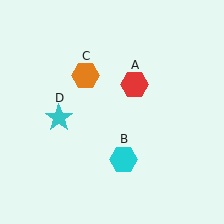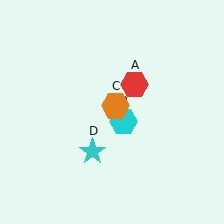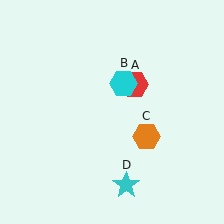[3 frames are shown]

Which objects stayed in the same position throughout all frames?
Red hexagon (object A) remained stationary.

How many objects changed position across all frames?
3 objects changed position: cyan hexagon (object B), orange hexagon (object C), cyan star (object D).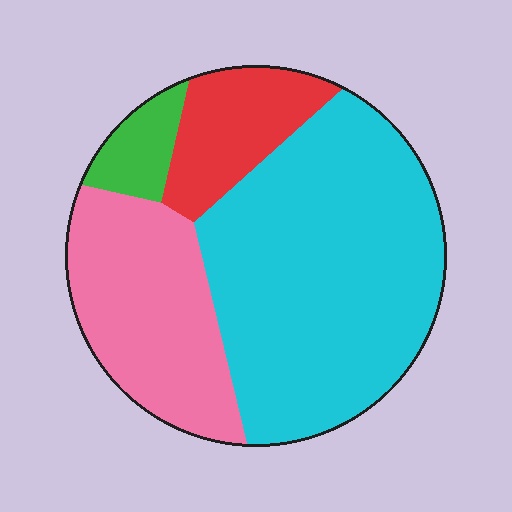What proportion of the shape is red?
Red covers 13% of the shape.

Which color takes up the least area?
Green, at roughly 5%.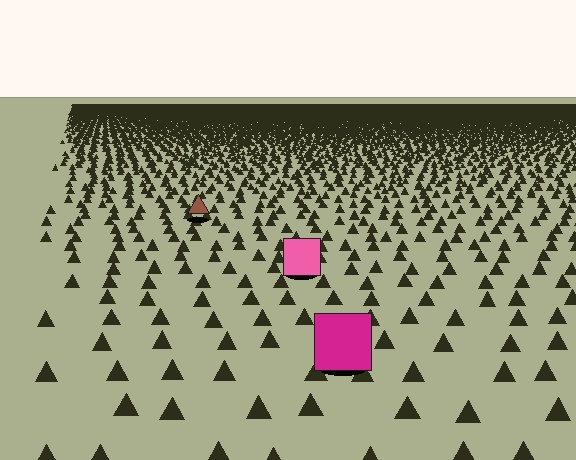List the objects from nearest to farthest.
From nearest to farthest: the magenta square, the pink square, the brown triangle.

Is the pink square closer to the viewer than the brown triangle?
Yes. The pink square is closer — you can tell from the texture gradient: the ground texture is coarser near it.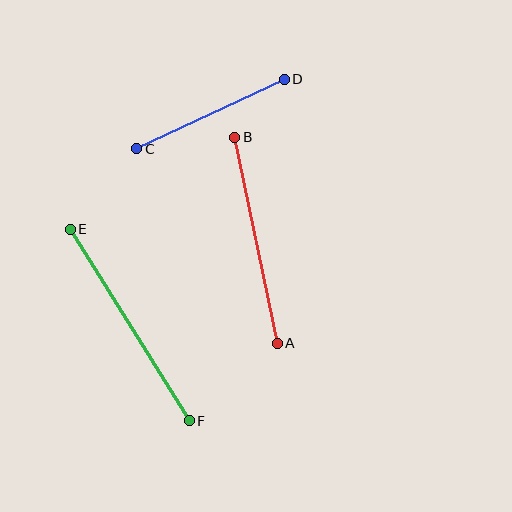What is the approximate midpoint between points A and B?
The midpoint is at approximately (256, 240) pixels.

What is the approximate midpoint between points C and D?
The midpoint is at approximately (211, 114) pixels.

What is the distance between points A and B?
The distance is approximately 211 pixels.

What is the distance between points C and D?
The distance is approximately 163 pixels.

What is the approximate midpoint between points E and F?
The midpoint is at approximately (130, 325) pixels.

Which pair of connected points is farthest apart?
Points E and F are farthest apart.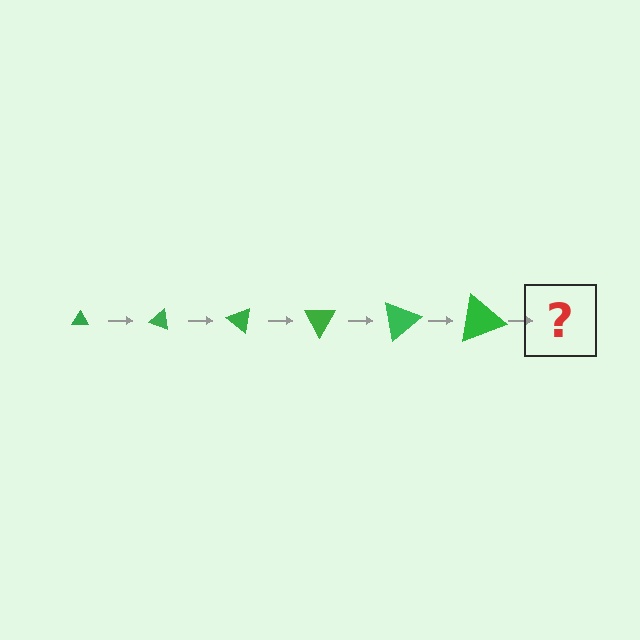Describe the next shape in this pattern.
It should be a triangle, larger than the previous one and rotated 120 degrees from the start.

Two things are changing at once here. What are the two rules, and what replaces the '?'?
The two rules are that the triangle grows larger each step and it rotates 20 degrees each step. The '?' should be a triangle, larger than the previous one and rotated 120 degrees from the start.